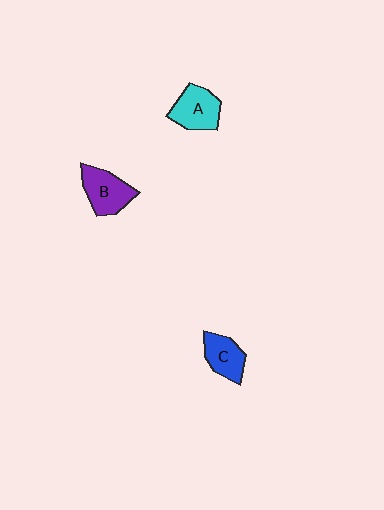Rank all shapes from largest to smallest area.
From largest to smallest: B (purple), A (cyan), C (blue).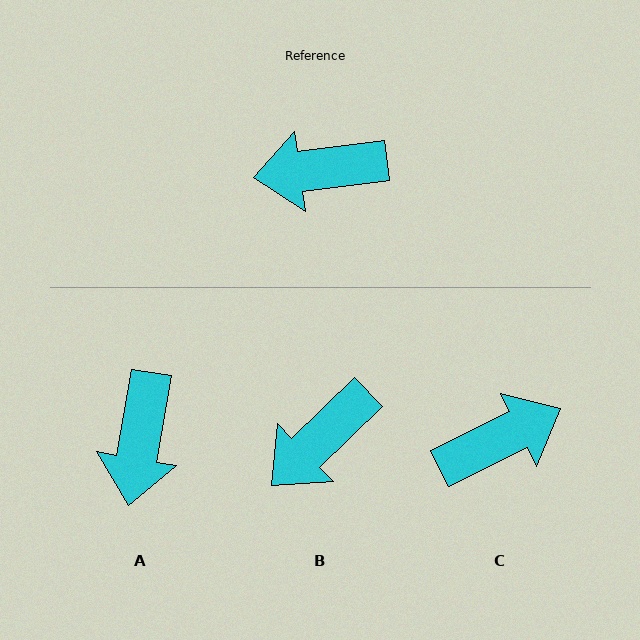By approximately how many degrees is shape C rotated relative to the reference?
Approximately 161 degrees clockwise.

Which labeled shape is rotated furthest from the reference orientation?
C, about 161 degrees away.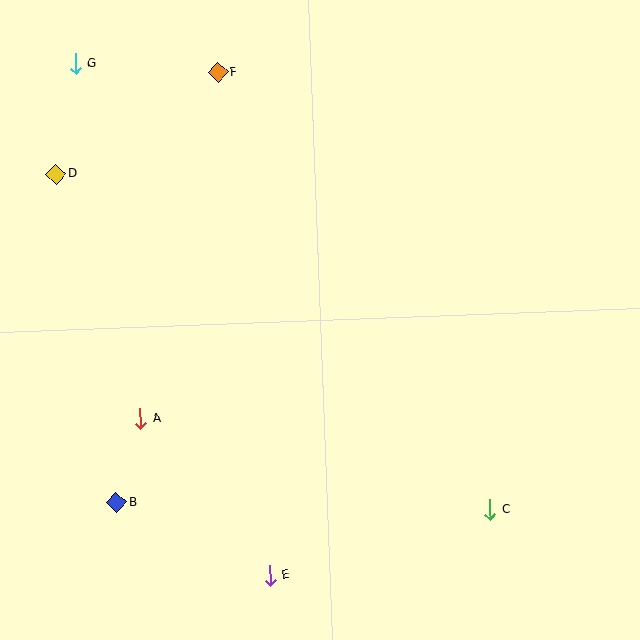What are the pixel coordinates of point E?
Point E is at (270, 575).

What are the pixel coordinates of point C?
Point C is at (490, 510).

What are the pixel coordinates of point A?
Point A is at (140, 418).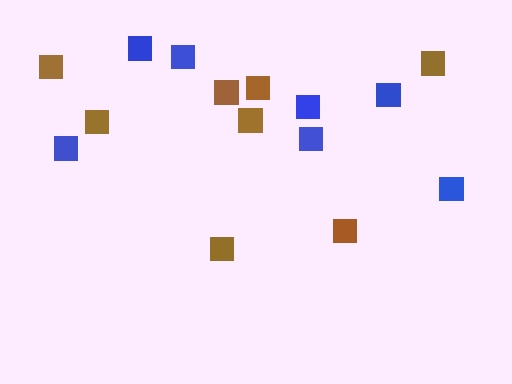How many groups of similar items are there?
There are 2 groups: one group of blue squares (7) and one group of brown squares (8).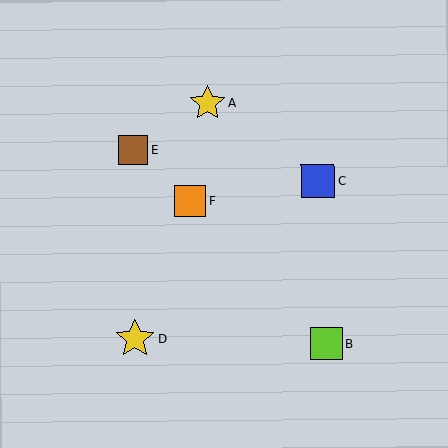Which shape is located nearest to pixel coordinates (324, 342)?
The lime square (labeled B) at (326, 344) is nearest to that location.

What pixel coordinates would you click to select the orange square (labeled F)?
Click at (190, 201) to select the orange square F.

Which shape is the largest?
The yellow star (labeled D) is the largest.